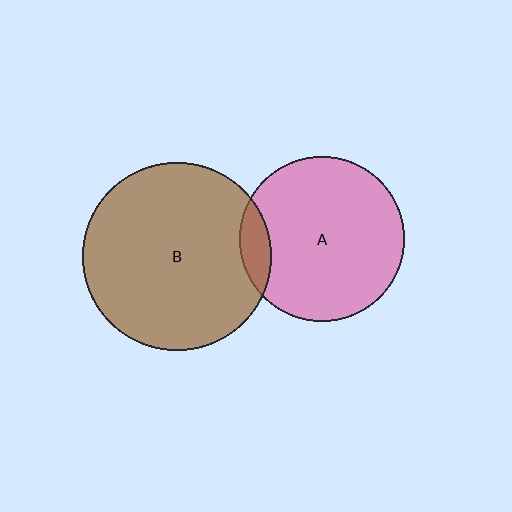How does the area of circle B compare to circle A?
Approximately 1.3 times.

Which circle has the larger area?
Circle B (brown).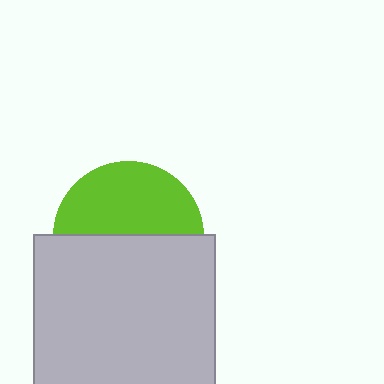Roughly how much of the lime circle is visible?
About half of it is visible (roughly 47%).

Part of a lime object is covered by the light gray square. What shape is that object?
It is a circle.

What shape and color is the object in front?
The object in front is a light gray square.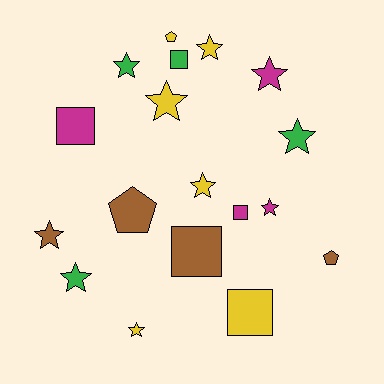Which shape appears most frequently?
Star, with 10 objects.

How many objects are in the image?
There are 18 objects.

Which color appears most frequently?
Yellow, with 6 objects.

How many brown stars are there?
There is 1 brown star.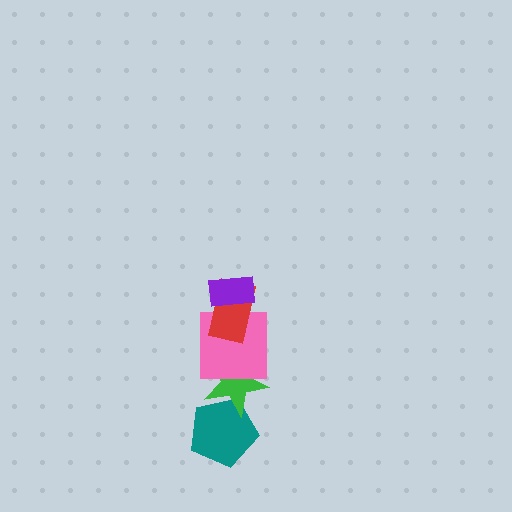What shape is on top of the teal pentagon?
The green star is on top of the teal pentagon.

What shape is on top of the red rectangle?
The purple rectangle is on top of the red rectangle.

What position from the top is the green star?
The green star is 4th from the top.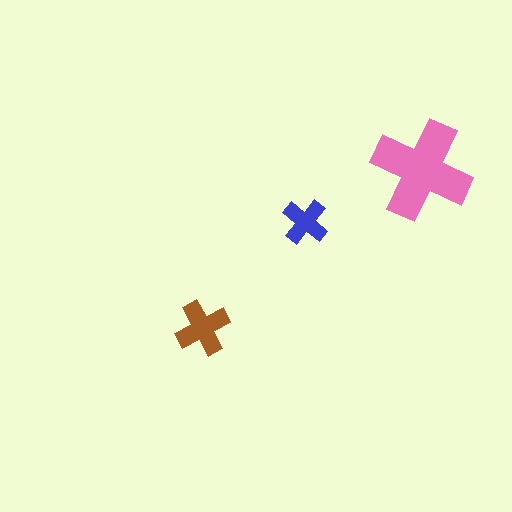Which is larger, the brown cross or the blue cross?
The brown one.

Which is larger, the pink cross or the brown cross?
The pink one.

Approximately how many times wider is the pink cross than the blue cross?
About 2 times wider.